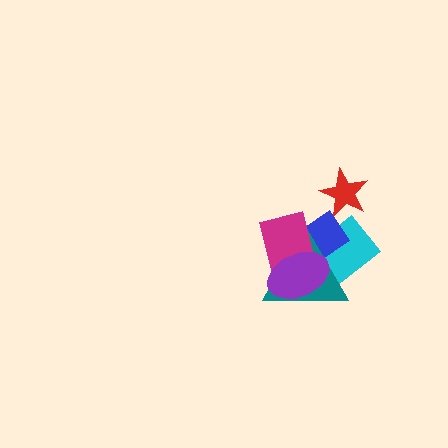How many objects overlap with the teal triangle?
4 objects overlap with the teal triangle.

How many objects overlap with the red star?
0 objects overlap with the red star.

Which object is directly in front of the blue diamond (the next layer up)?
The teal triangle is directly in front of the blue diamond.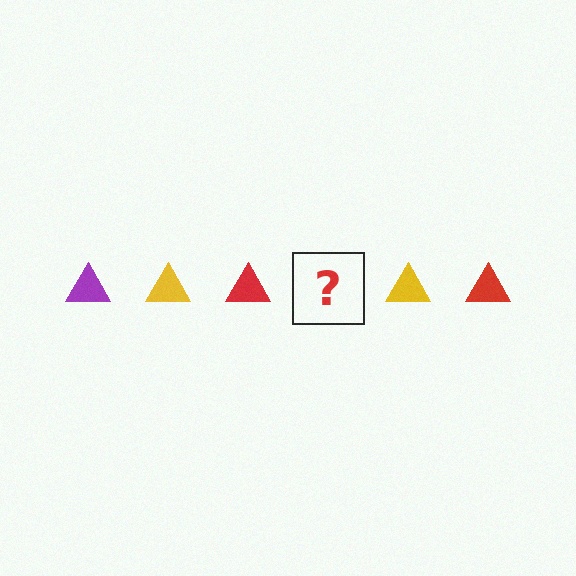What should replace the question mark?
The question mark should be replaced with a purple triangle.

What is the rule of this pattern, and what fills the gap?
The rule is that the pattern cycles through purple, yellow, red triangles. The gap should be filled with a purple triangle.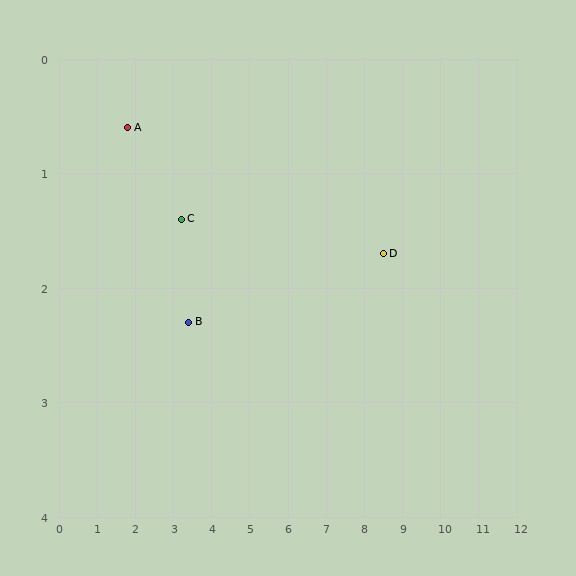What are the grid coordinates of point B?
Point B is at approximately (3.4, 2.3).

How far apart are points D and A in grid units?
Points D and A are about 6.8 grid units apart.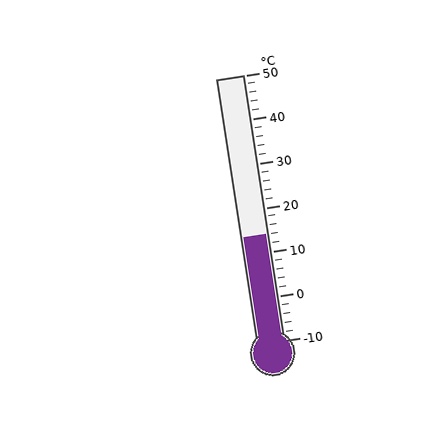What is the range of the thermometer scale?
The thermometer scale ranges from -10°C to 50°C.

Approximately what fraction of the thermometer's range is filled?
The thermometer is filled to approximately 40% of its range.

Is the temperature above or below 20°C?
The temperature is below 20°C.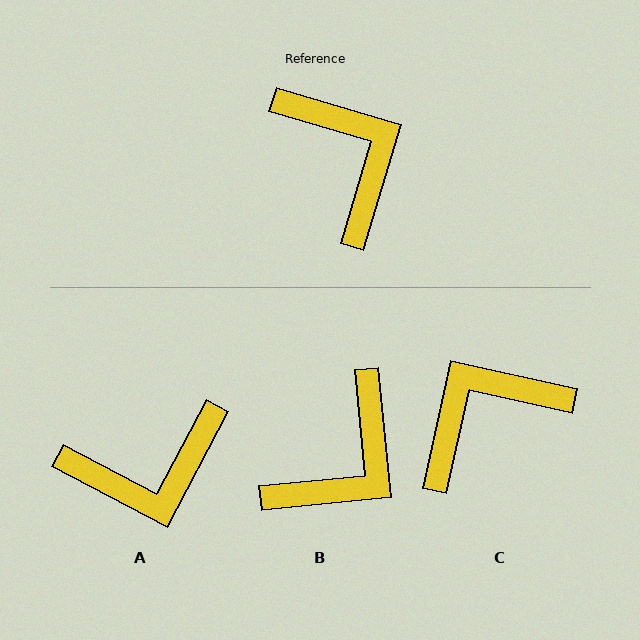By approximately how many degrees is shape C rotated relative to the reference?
Approximately 94 degrees counter-clockwise.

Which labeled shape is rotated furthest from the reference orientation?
A, about 101 degrees away.